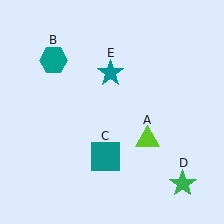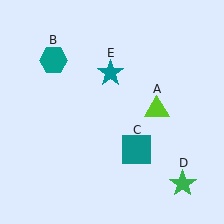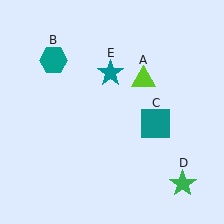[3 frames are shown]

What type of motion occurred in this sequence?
The lime triangle (object A), teal square (object C) rotated counterclockwise around the center of the scene.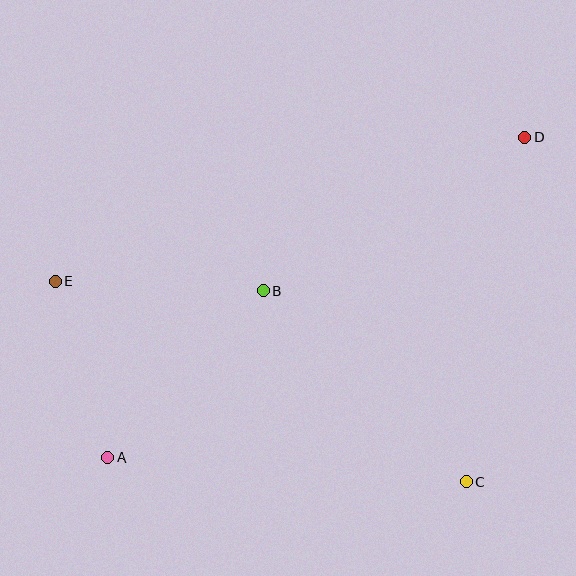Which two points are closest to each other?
Points A and E are closest to each other.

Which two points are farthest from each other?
Points A and D are farthest from each other.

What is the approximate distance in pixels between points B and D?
The distance between B and D is approximately 303 pixels.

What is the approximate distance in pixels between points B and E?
The distance between B and E is approximately 208 pixels.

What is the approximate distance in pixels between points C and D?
The distance between C and D is approximately 349 pixels.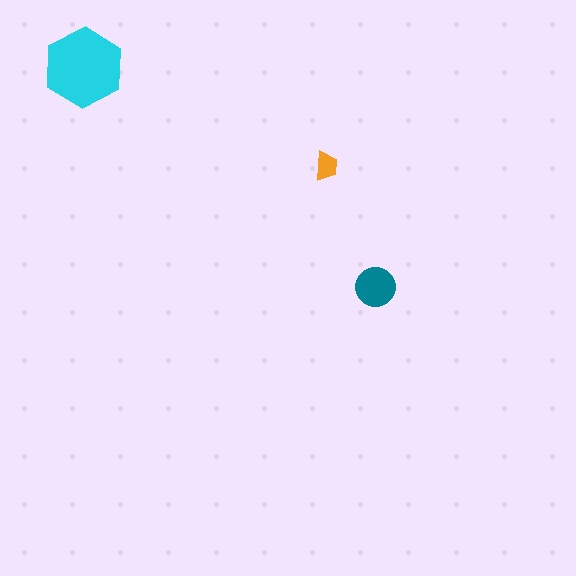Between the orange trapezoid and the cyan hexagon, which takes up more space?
The cyan hexagon.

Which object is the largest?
The cyan hexagon.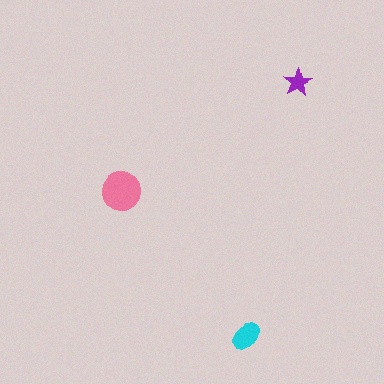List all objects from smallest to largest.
The purple star, the cyan ellipse, the pink circle.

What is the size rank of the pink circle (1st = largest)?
1st.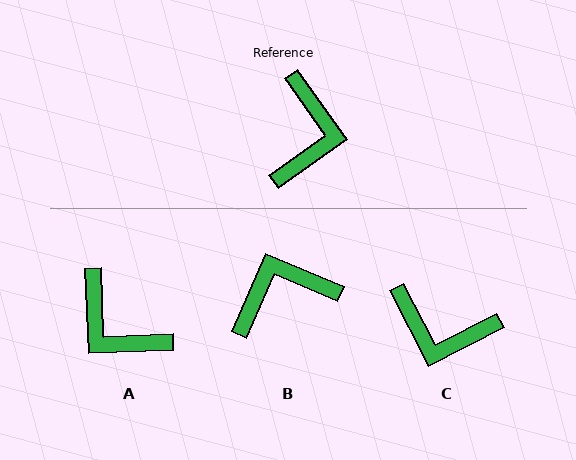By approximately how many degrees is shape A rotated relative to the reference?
Approximately 123 degrees clockwise.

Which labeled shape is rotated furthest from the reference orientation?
A, about 123 degrees away.